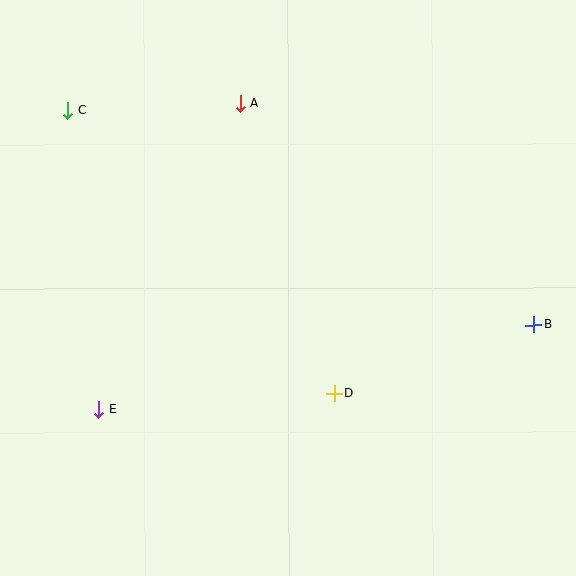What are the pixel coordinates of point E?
Point E is at (99, 410).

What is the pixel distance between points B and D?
The distance between B and D is 211 pixels.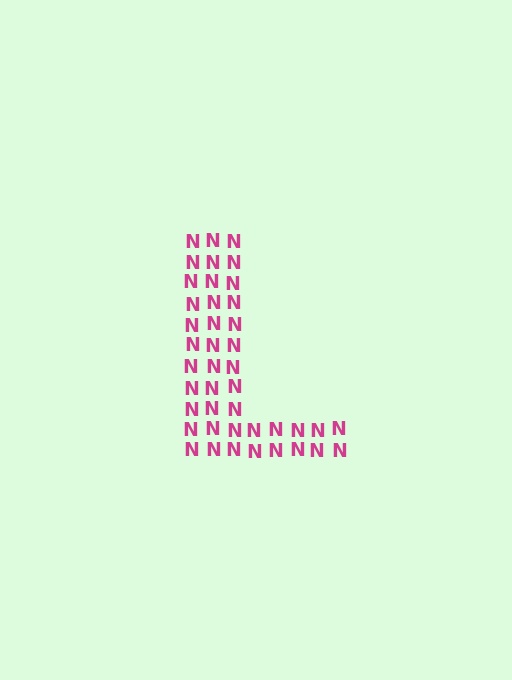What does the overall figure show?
The overall figure shows the letter L.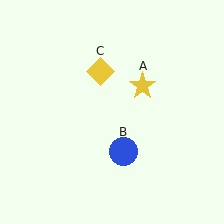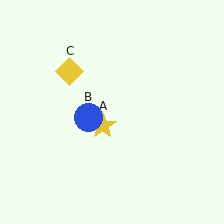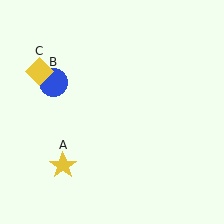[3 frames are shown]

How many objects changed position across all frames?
3 objects changed position: yellow star (object A), blue circle (object B), yellow diamond (object C).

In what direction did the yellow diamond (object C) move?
The yellow diamond (object C) moved left.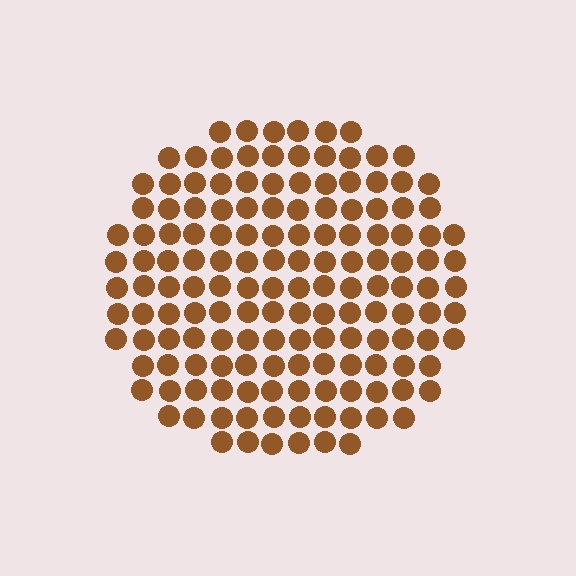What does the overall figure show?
The overall figure shows a circle.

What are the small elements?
The small elements are circles.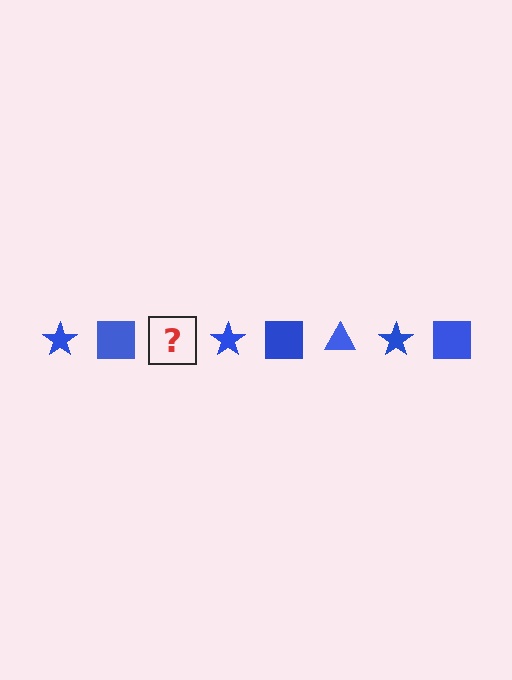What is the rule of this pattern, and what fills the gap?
The rule is that the pattern cycles through star, square, triangle shapes in blue. The gap should be filled with a blue triangle.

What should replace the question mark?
The question mark should be replaced with a blue triangle.